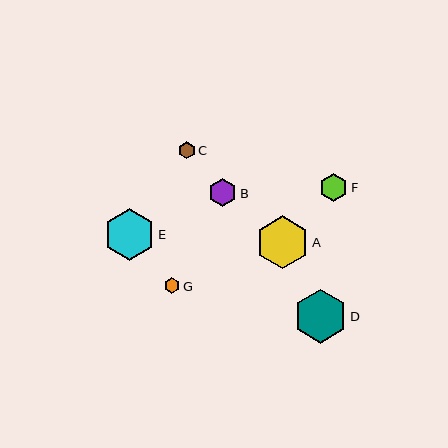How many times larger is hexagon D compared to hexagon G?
Hexagon D is approximately 3.5 times the size of hexagon G.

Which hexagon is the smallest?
Hexagon G is the smallest with a size of approximately 15 pixels.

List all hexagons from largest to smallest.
From largest to smallest: D, A, E, B, F, C, G.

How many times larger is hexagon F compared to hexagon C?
Hexagon F is approximately 1.7 times the size of hexagon C.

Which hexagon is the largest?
Hexagon D is the largest with a size of approximately 54 pixels.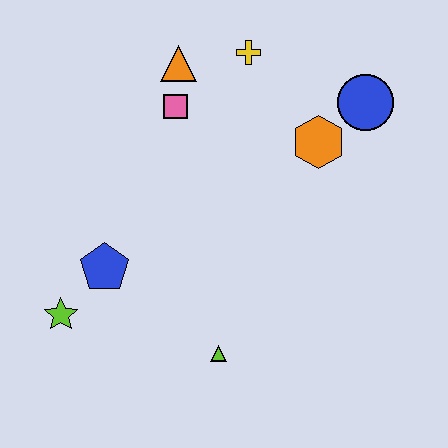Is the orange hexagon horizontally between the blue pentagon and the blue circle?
Yes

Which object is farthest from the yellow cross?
The lime star is farthest from the yellow cross.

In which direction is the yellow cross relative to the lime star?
The yellow cross is above the lime star.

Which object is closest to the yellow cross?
The orange triangle is closest to the yellow cross.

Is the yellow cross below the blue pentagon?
No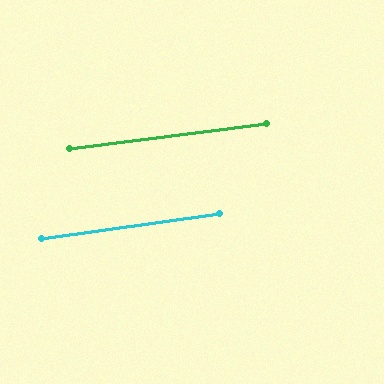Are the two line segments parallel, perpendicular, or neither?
Parallel — their directions differ by only 0.6°.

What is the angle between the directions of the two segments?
Approximately 1 degree.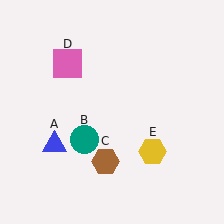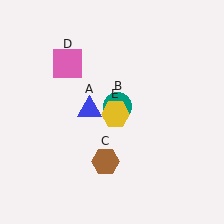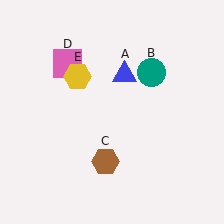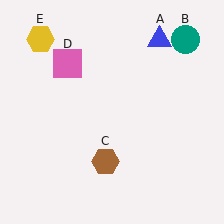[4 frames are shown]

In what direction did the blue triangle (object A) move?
The blue triangle (object A) moved up and to the right.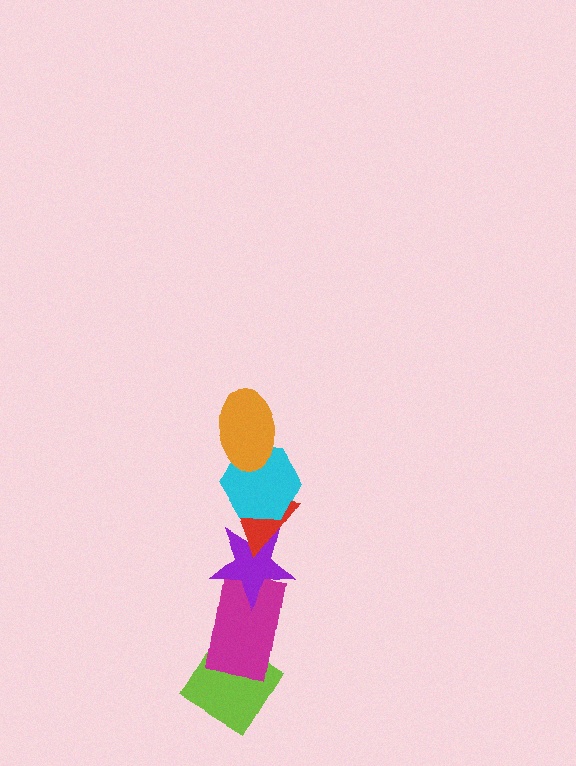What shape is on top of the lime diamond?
The magenta rectangle is on top of the lime diamond.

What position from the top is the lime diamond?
The lime diamond is 6th from the top.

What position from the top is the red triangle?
The red triangle is 3rd from the top.